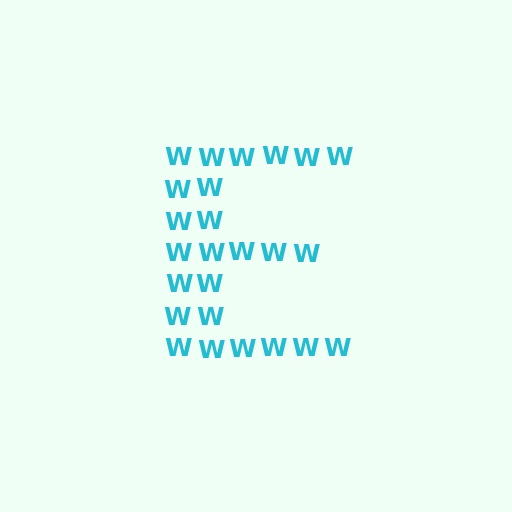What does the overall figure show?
The overall figure shows the letter E.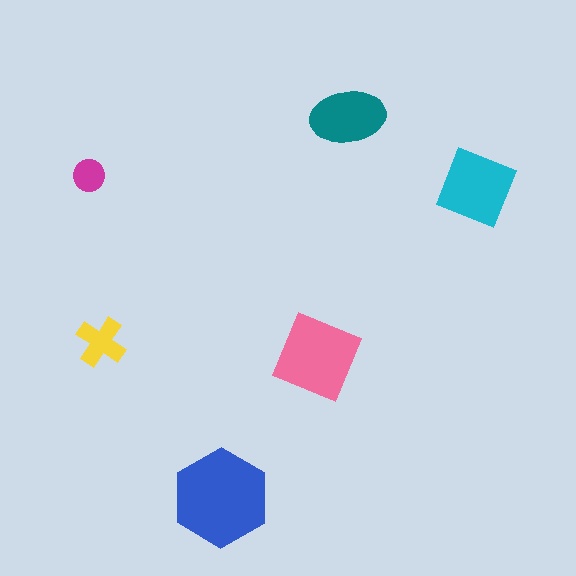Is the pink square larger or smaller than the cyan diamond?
Larger.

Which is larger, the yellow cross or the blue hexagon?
The blue hexagon.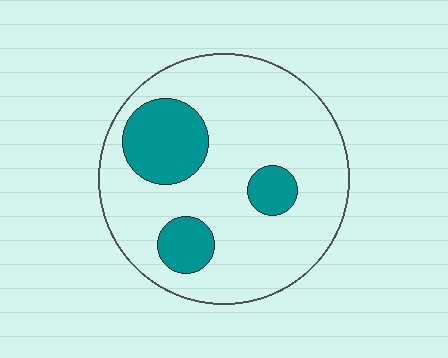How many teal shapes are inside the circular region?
3.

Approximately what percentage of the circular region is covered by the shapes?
Approximately 20%.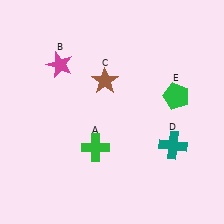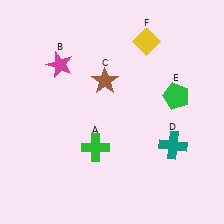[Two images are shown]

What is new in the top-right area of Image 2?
A yellow diamond (F) was added in the top-right area of Image 2.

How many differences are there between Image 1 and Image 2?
There is 1 difference between the two images.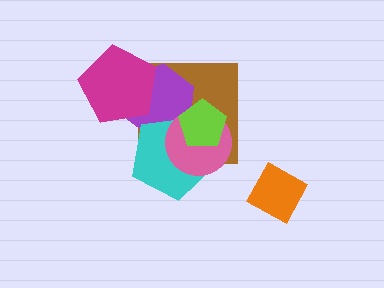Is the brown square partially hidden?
Yes, it is partially covered by another shape.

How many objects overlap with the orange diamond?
0 objects overlap with the orange diamond.